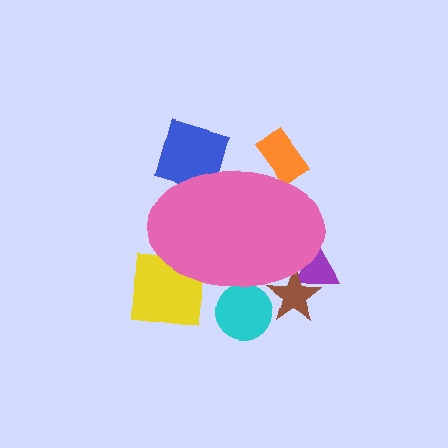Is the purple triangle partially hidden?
Yes, the purple triangle is partially hidden behind the pink ellipse.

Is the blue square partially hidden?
Yes, the blue square is partially hidden behind the pink ellipse.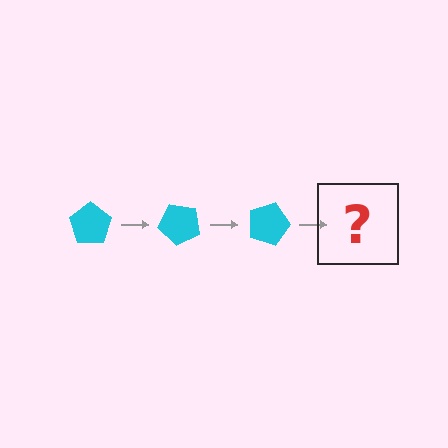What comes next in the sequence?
The next element should be a cyan pentagon rotated 135 degrees.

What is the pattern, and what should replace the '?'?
The pattern is that the pentagon rotates 45 degrees each step. The '?' should be a cyan pentagon rotated 135 degrees.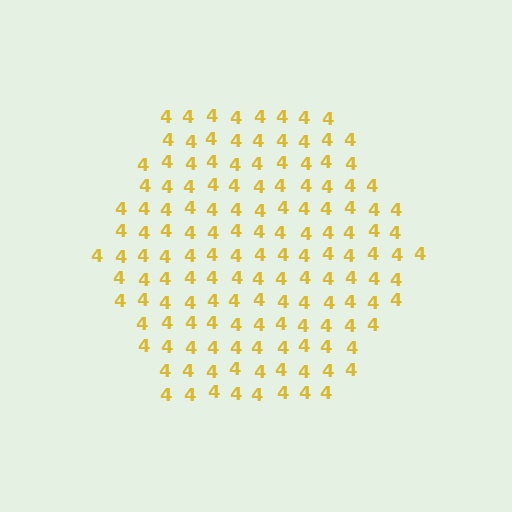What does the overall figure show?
The overall figure shows a hexagon.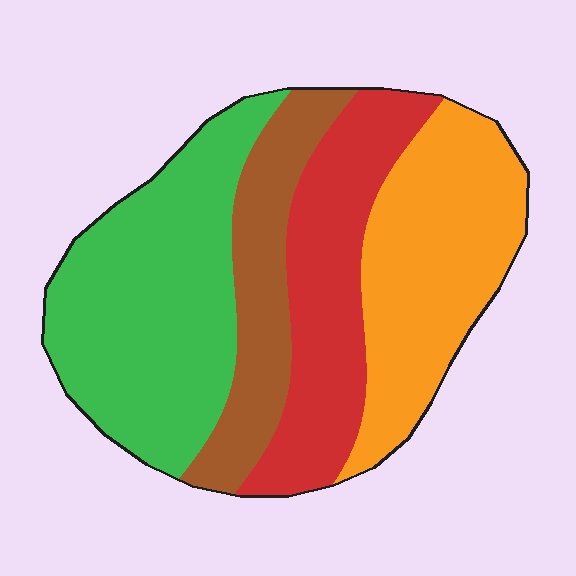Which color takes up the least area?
Brown, at roughly 15%.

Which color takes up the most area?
Green, at roughly 35%.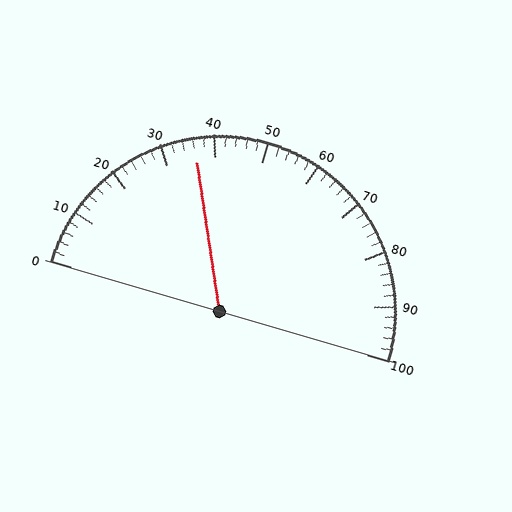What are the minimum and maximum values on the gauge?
The gauge ranges from 0 to 100.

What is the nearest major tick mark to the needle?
The nearest major tick mark is 40.